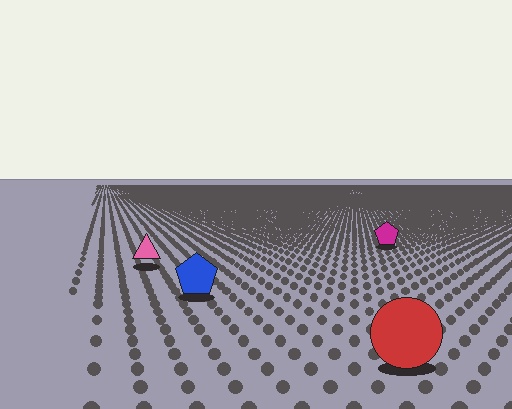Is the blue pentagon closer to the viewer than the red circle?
No. The red circle is closer — you can tell from the texture gradient: the ground texture is coarser near it.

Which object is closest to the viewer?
The red circle is closest. The texture marks near it are larger and more spread out.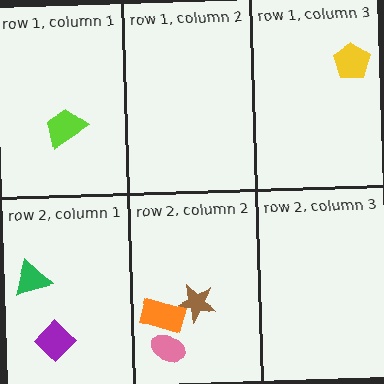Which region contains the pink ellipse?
The row 2, column 2 region.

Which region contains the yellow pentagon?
The row 1, column 3 region.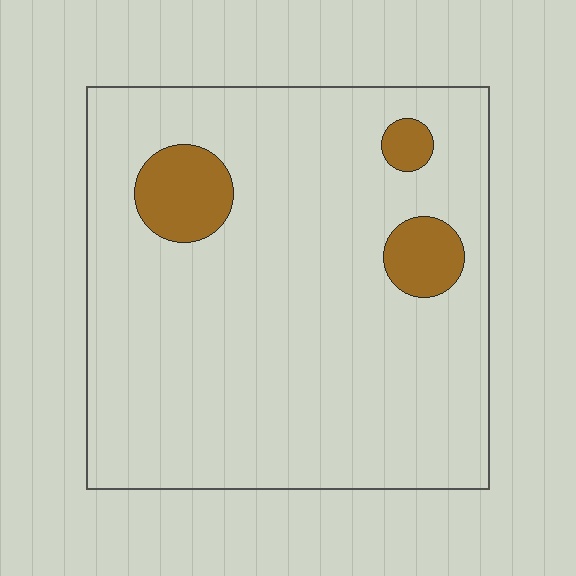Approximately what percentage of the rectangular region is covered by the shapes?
Approximately 10%.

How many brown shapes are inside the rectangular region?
3.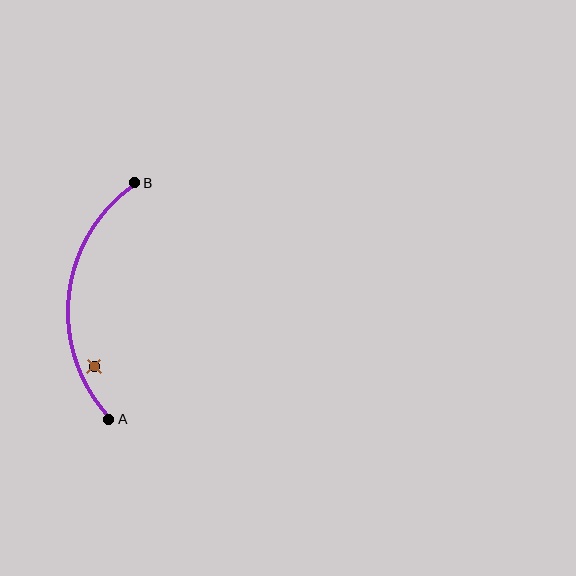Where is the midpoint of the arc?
The arc midpoint is the point on the curve farthest from the straight line joining A and B. It sits to the left of that line.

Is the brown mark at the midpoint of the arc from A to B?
No — the brown mark does not lie on the arc at all. It sits slightly inside the curve.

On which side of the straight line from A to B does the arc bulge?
The arc bulges to the left of the straight line connecting A and B.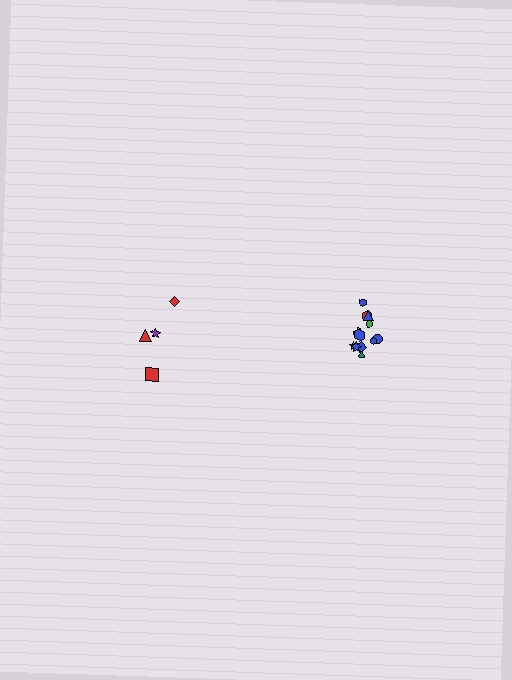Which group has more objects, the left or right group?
The right group.